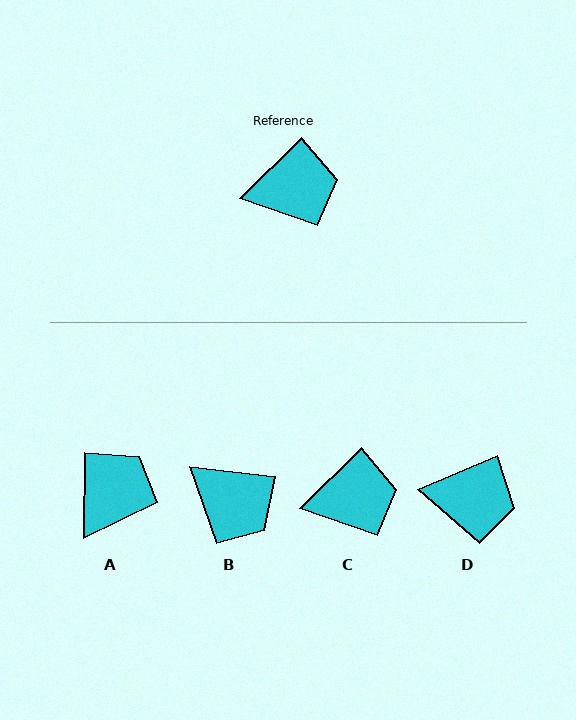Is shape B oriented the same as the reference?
No, it is off by about 51 degrees.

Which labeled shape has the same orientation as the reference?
C.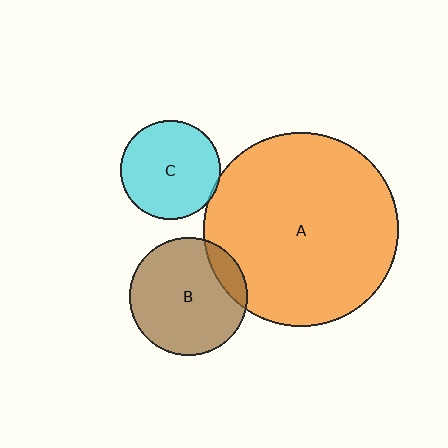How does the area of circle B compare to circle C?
Approximately 1.4 times.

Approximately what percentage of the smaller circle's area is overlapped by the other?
Approximately 15%.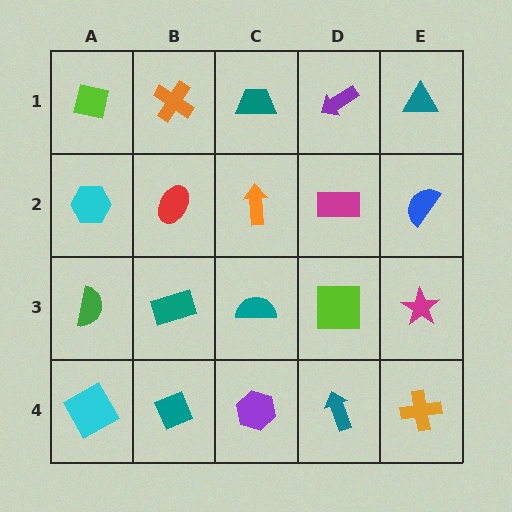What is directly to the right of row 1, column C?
A purple arrow.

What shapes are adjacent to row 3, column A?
A cyan hexagon (row 2, column A), a cyan square (row 4, column A), a teal rectangle (row 3, column B).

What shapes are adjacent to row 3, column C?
An orange arrow (row 2, column C), a purple hexagon (row 4, column C), a teal rectangle (row 3, column B), a lime square (row 3, column D).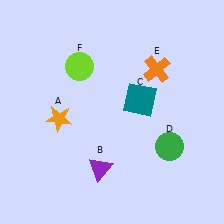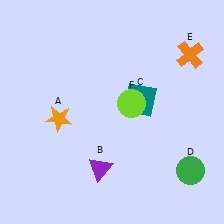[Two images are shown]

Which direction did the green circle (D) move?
The green circle (D) moved down.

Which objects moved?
The objects that moved are: the green circle (D), the orange cross (E), the lime circle (F).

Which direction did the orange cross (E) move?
The orange cross (E) moved right.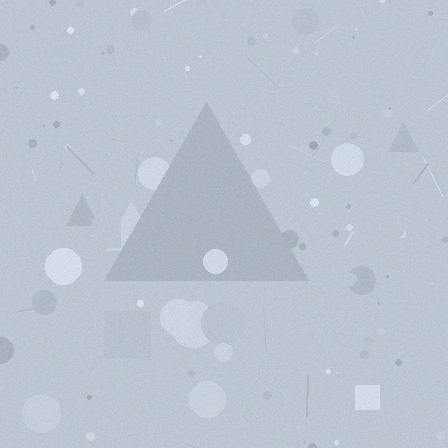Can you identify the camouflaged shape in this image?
The camouflaged shape is a triangle.